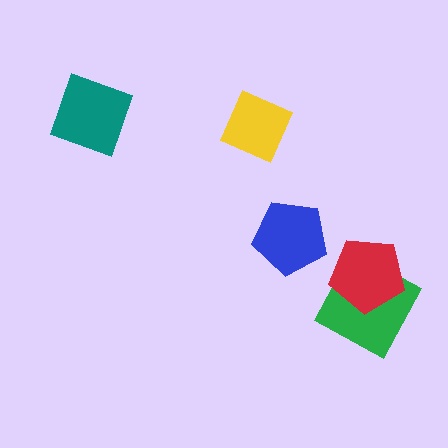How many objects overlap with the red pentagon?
1 object overlaps with the red pentagon.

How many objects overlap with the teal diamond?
0 objects overlap with the teal diamond.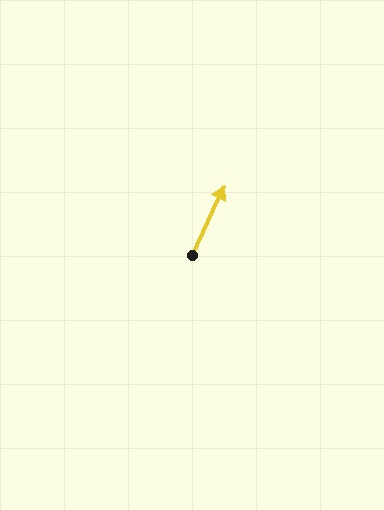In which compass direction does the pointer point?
Northeast.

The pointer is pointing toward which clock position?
Roughly 1 o'clock.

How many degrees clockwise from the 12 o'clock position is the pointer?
Approximately 25 degrees.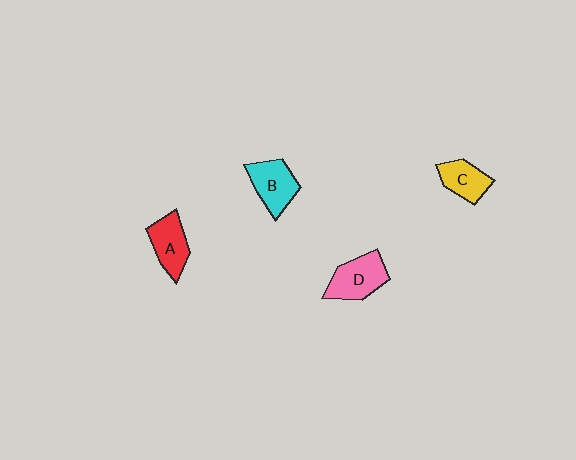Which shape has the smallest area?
Shape C (yellow).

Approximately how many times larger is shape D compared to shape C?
Approximately 1.4 times.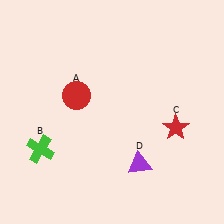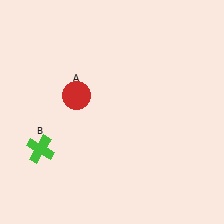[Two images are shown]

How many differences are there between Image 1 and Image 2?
There are 2 differences between the two images.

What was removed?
The purple triangle (D), the red star (C) were removed in Image 2.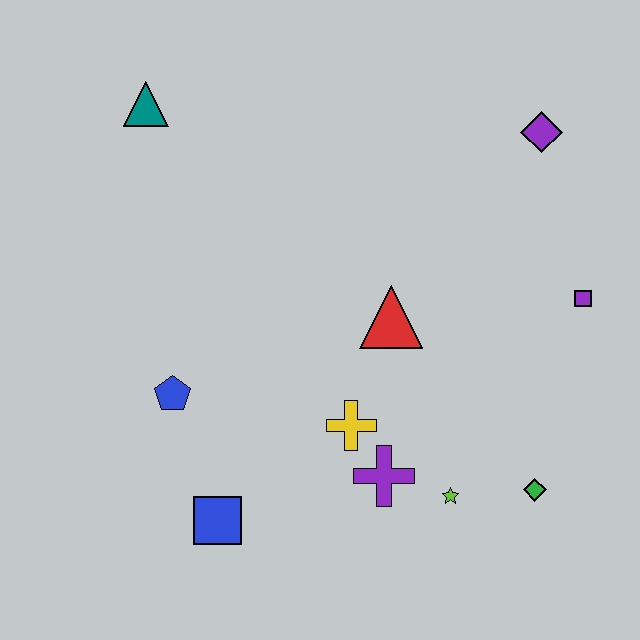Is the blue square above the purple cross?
No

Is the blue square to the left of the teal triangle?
No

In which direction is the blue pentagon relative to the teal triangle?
The blue pentagon is below the teal triangle.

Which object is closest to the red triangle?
The yellow cross is closest to the red triangle.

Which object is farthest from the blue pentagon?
The purple diamond is farthest from the blue pentagon.